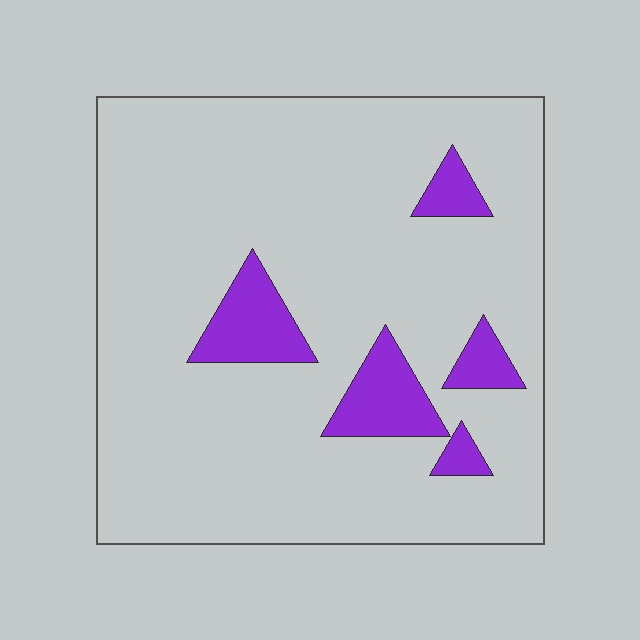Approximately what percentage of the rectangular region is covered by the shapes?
Approximately 10%.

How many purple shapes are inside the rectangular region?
5.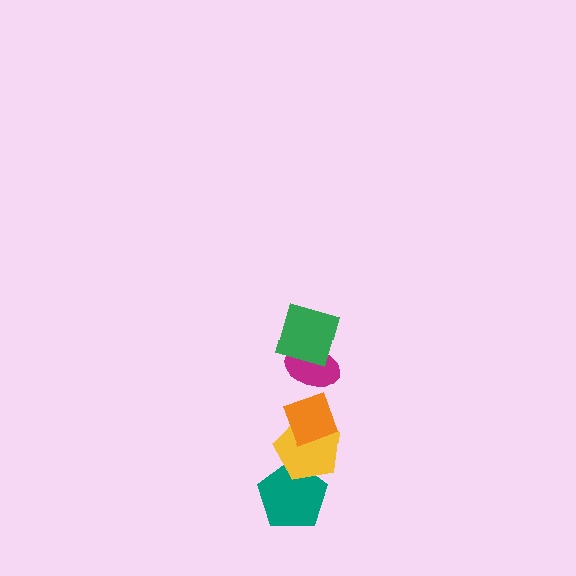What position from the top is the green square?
The green square is 1st from the top.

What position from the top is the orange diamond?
The orange diamond is 3rd from the top.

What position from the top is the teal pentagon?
The teal pentagon is 5th from the top.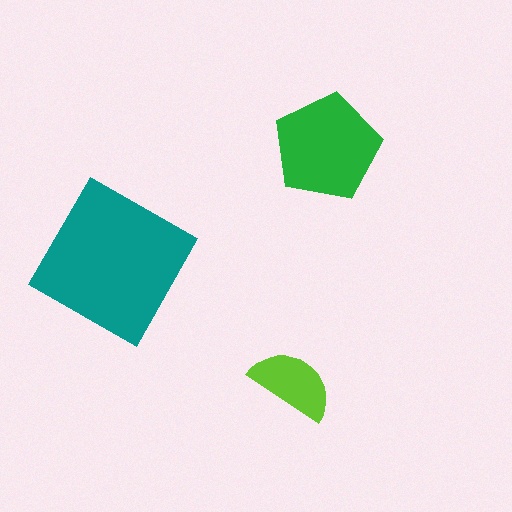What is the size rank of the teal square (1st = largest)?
1st.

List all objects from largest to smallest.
The teal square, the green pentagon, the lime semicircle.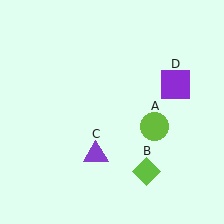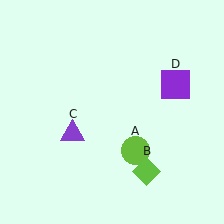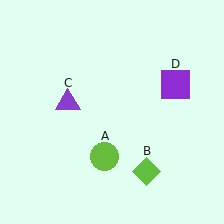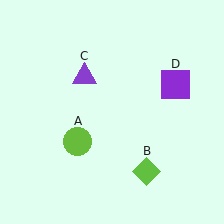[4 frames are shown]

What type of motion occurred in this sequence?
The lime circle (object A), purple triangle (object C) rotated clockwise around the center of the scene.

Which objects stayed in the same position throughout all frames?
Lime diamond (object B) and purple square (object D) remained stationary.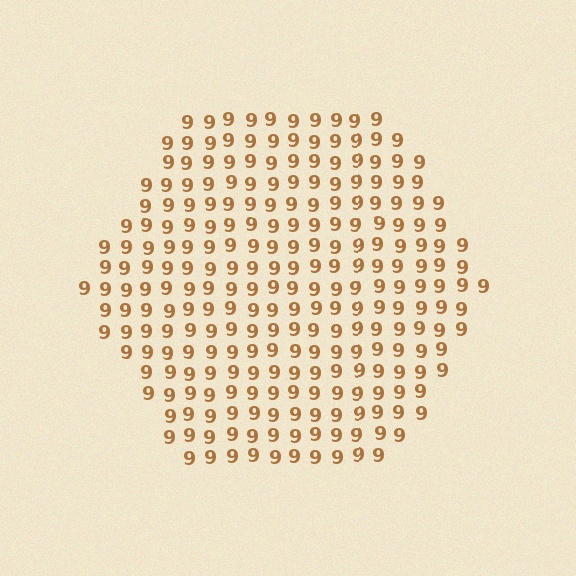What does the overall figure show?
The overall figure shows a hexagon.